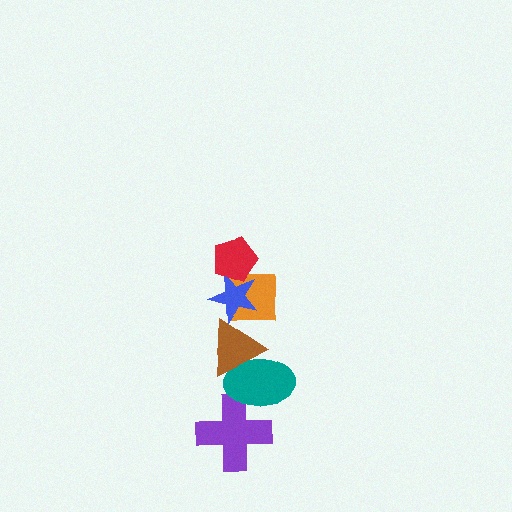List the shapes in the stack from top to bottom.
From top to bottom: the red pentagon, the blue star, the orange square, the brown triangle, the teal ellipse, the purple cross.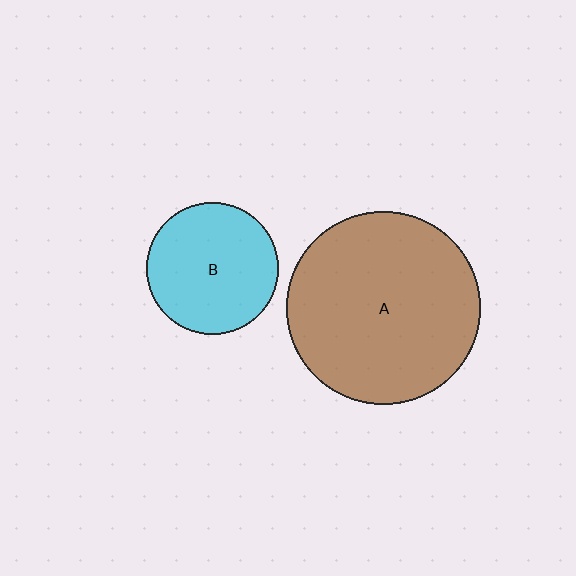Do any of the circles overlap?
No, none of the circles overlap.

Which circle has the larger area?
Circle A (brown).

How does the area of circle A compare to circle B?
Approximately 2.1 times.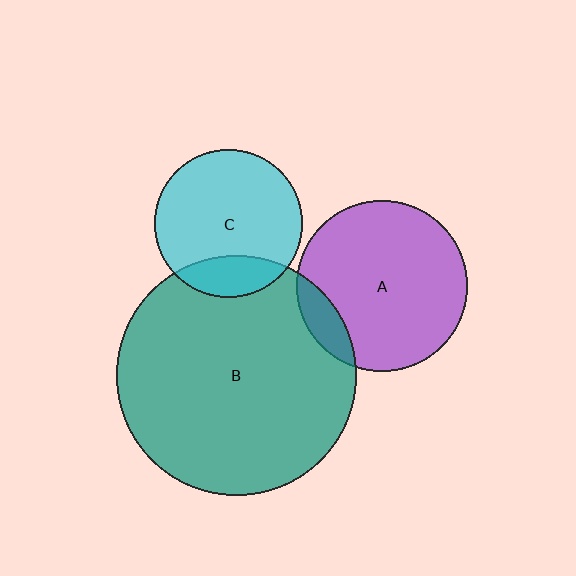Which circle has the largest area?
Circle B (teal).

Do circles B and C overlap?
Yes.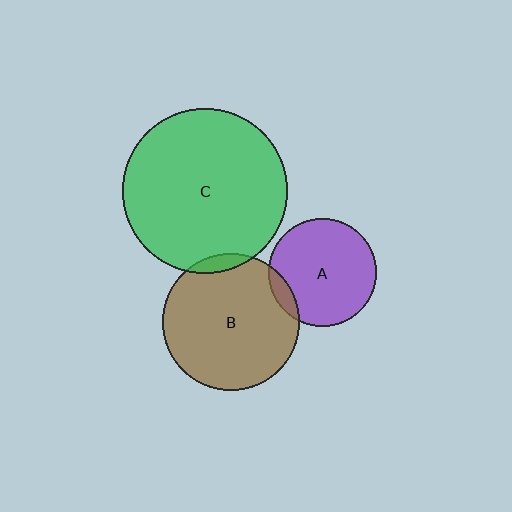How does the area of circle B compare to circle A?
Approximately 1.6 times.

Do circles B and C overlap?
Yes.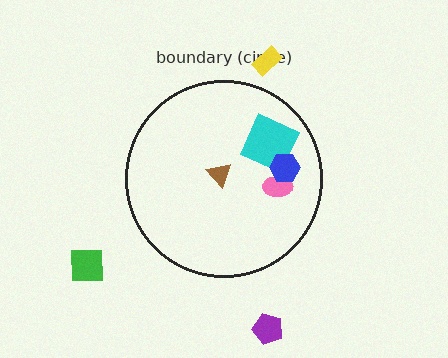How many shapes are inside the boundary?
4 inside, 3 outside.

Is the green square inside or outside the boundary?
Outside.